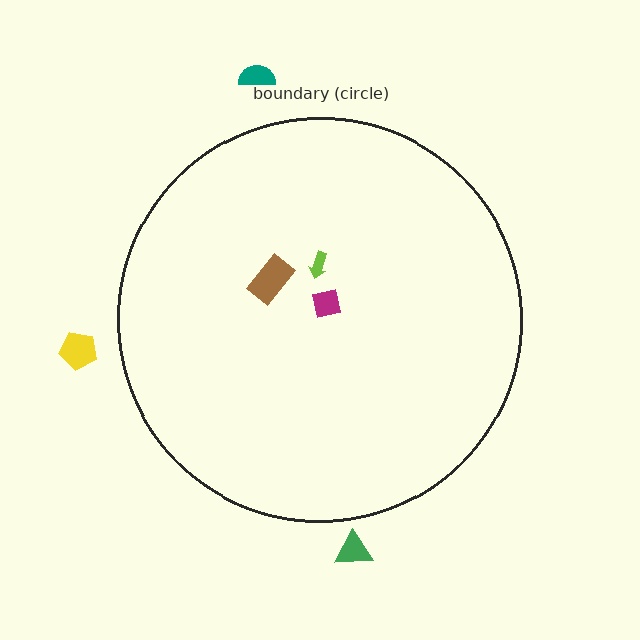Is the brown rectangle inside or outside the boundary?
Inside.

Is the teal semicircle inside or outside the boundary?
Outside.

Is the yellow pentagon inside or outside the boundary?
Outside.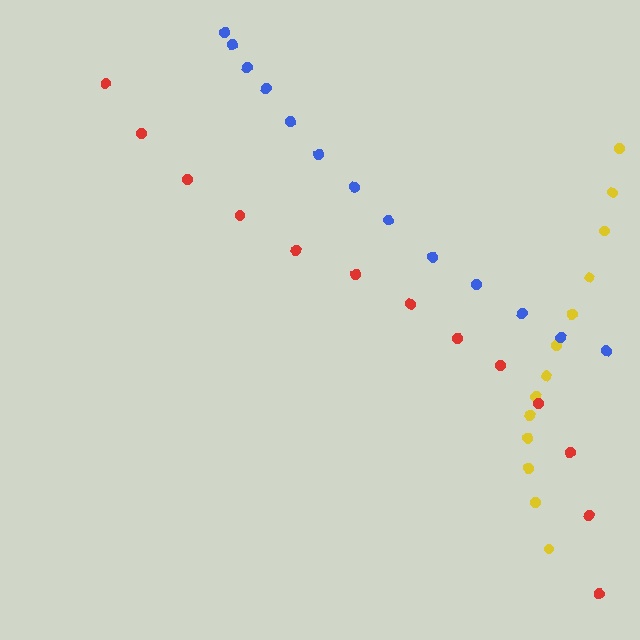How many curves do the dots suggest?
There are 3 distinct paths.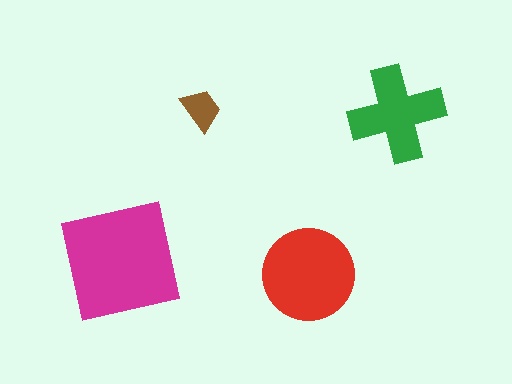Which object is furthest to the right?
The green cross is rightmost.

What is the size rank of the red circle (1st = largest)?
2nd.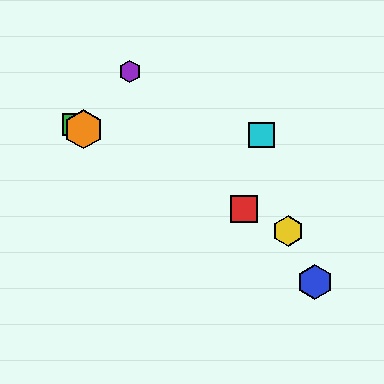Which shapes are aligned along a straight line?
The red square, the green square, the yellow hexagon, the orange hexagon are aligned along a straight line.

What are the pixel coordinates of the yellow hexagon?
The yellow hexagon is at (288, 231).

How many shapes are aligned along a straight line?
4 shapes (the red square, the green square, the yellow hexagon, the orange hexagon) are aligned along a straight line.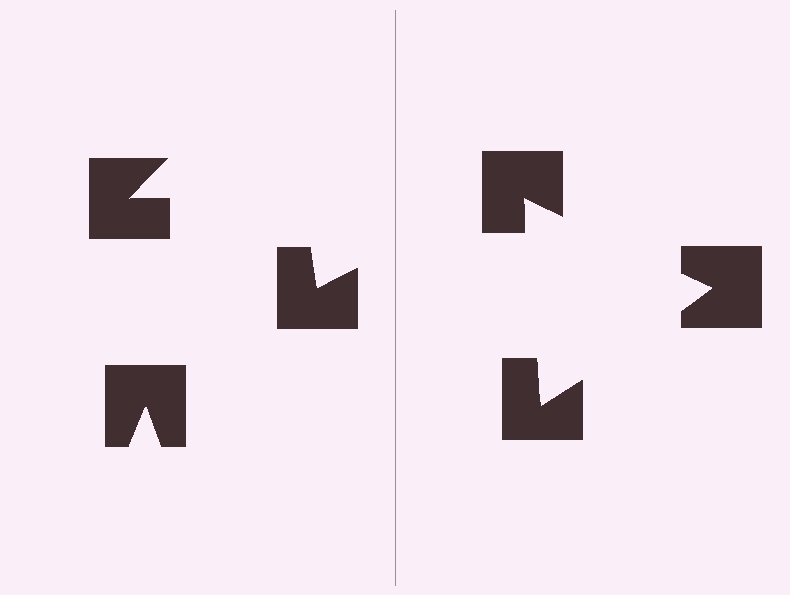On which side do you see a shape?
An illusory triangle appears on the right side. On the left side the wedge cuts are rotated, so no coherent shape forms.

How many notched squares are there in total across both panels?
6 — 3 on each side.